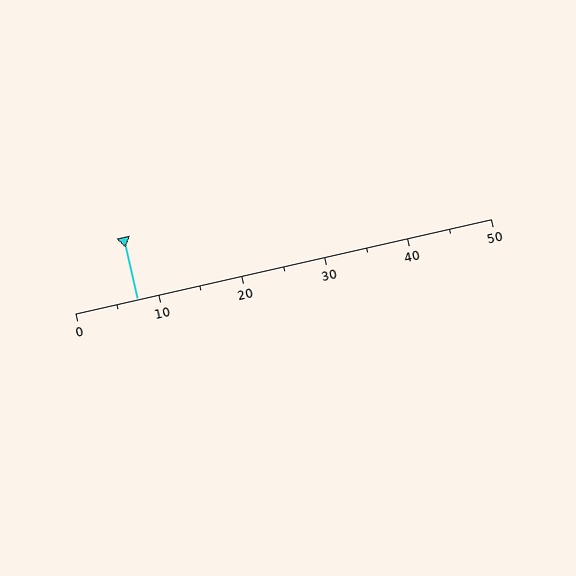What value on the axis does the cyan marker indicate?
The marker indicates approximately 7.5.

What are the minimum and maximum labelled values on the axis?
The axis runs from 0 to 50.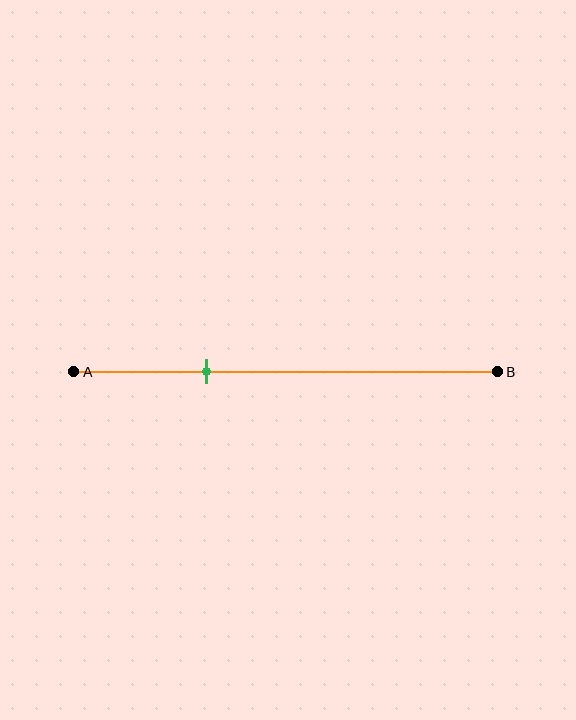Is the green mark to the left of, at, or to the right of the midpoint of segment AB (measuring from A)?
The green mark is to the left of the midpoint of segment AB.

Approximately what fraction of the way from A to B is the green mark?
The green mark is approximately 30% of the way from A to B.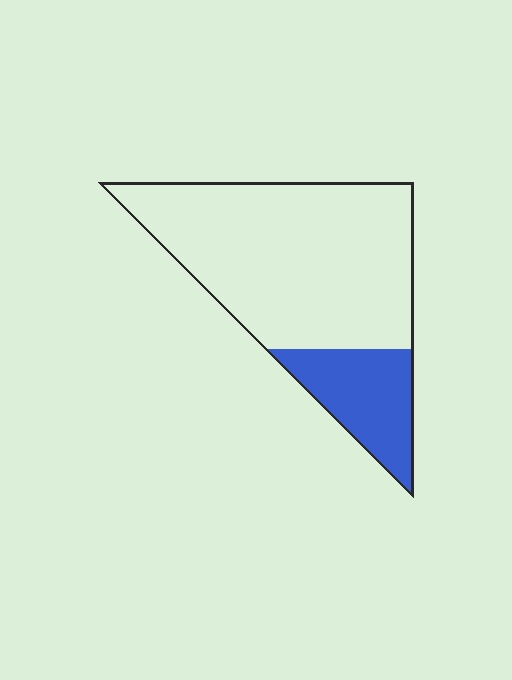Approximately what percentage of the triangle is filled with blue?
Approximately 20%.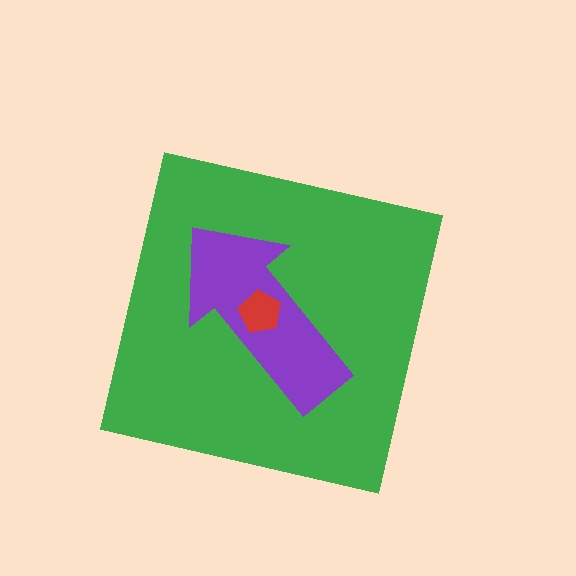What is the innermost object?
The red pentagon.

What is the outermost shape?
The green square.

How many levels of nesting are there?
3.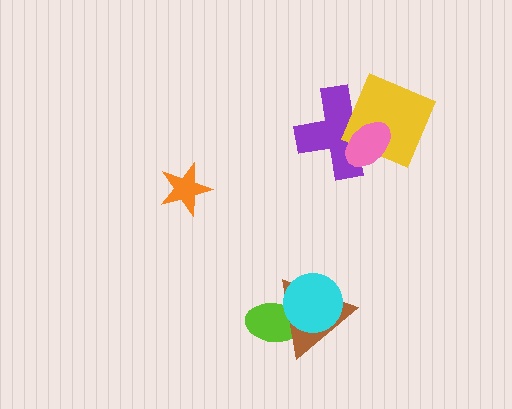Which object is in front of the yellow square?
The pink ellipse is in front of the yellow square.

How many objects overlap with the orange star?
0 objects overlap with the orange star.